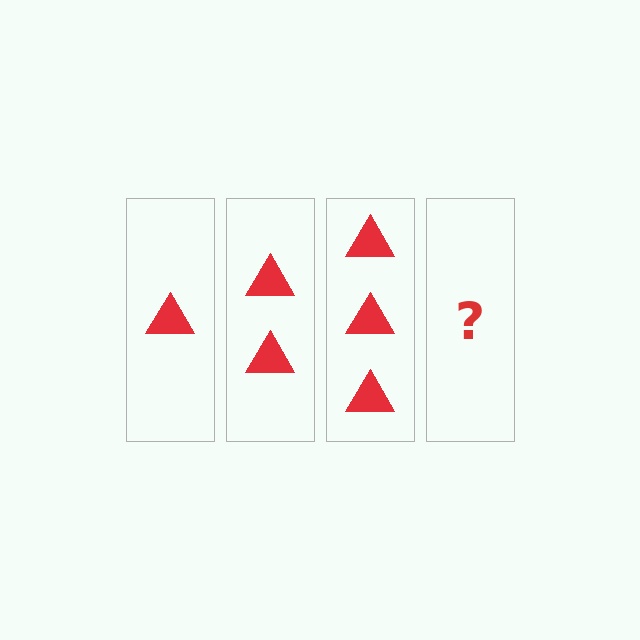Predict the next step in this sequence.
The next step is 4 triangles.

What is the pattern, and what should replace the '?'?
The pattern is that each step adds one more triangle. The '?' should be 4 triangles.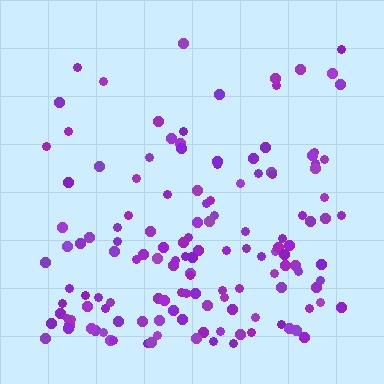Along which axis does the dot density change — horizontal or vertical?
Vertical.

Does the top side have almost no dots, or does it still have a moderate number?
Still a moderate number, just noticeably fewer than the bottom.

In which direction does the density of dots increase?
From top to bottom, with the bottom side densest.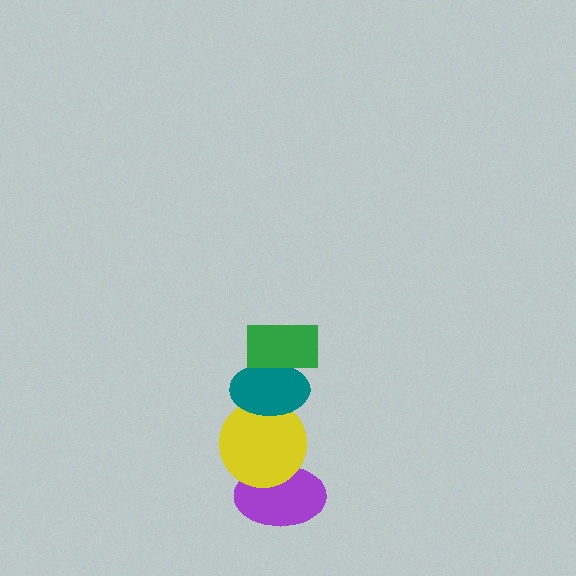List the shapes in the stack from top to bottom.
From top to bottom: the green rectangle, the teal ellipse, the yellow circle, the purple ellipse.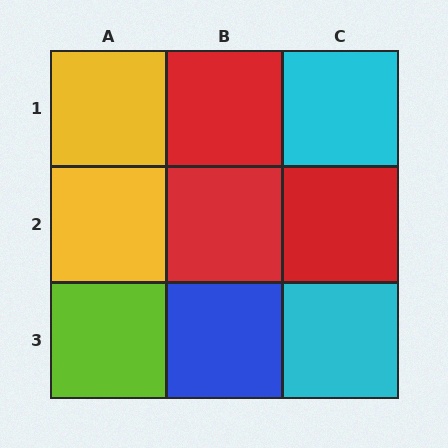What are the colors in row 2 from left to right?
Yellow, red, red.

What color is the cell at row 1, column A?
Yellow.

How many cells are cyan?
2 cells are cyan.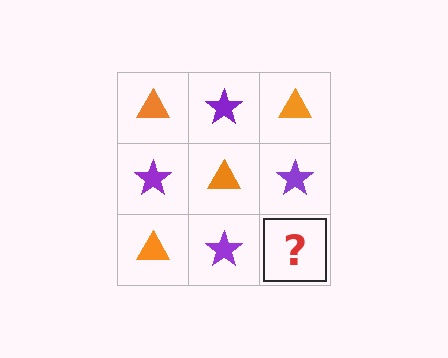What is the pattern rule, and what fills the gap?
The rule is that it alternates orange triangle and purple star in a checkerboard pattern. The gap should be filled with an orange triangle.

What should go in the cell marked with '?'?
The missing cell should contain an orange triangle.